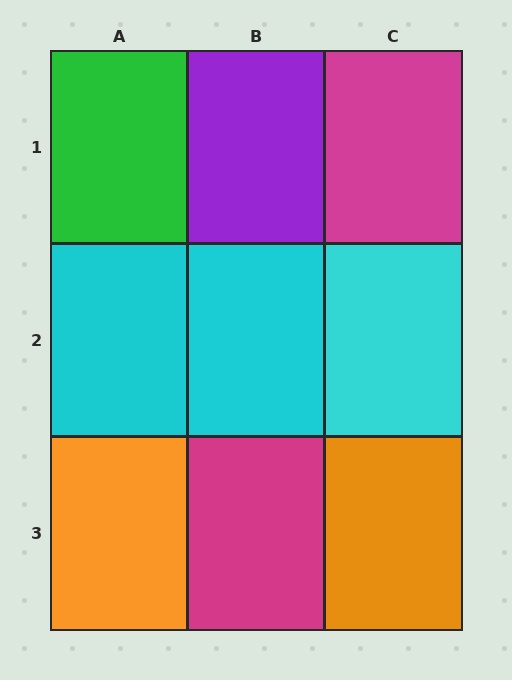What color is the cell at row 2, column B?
Cyan.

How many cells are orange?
2 cells are orange.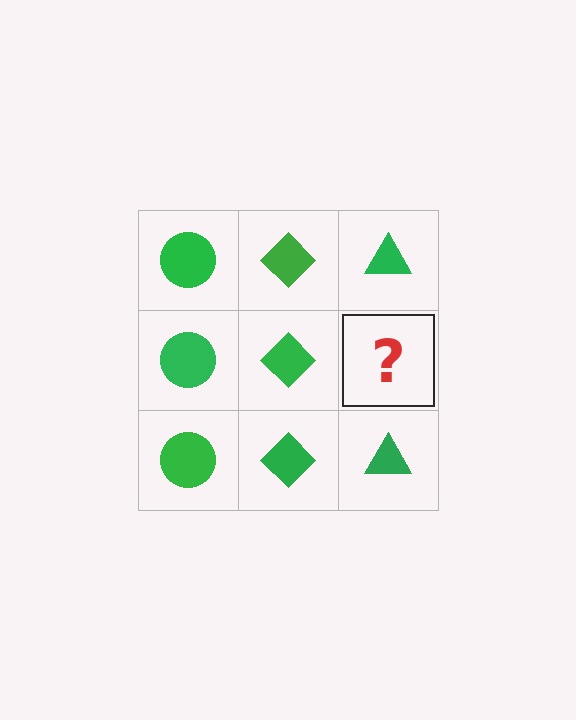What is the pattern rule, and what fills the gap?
The rule is that each column has a consistent shape. The gap should be filled with a green triangle.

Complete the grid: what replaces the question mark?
The question mark should be replaced with a green triangle.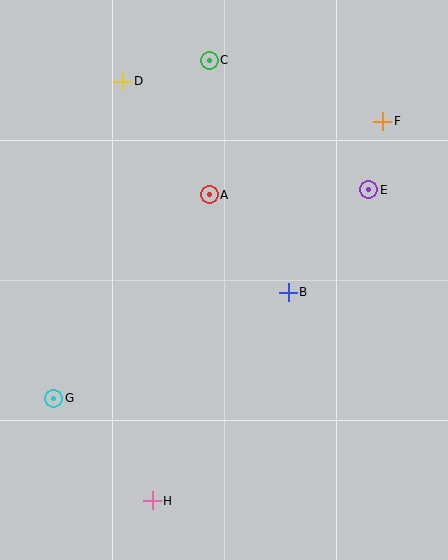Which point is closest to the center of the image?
Point B at (288, 292) is closest to the center.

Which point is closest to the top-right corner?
Point F is closest to the top-right corner.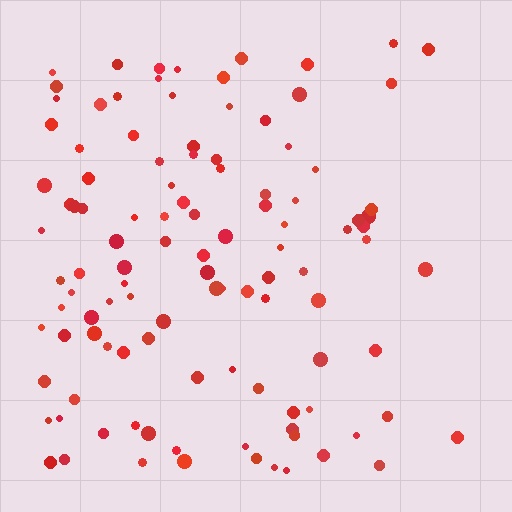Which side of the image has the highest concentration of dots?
The left.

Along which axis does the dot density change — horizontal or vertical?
Horizontal.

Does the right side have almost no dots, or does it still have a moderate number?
Still a moderate number, just noticeably fewer than the left.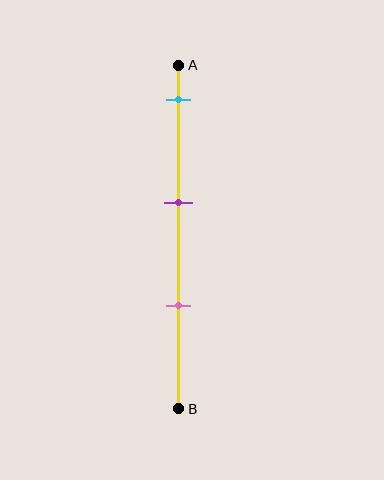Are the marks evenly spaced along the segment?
Yes, the marks are approximately evenly spaced.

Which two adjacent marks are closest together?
The purple and pink marks are the closest adjacent pair.